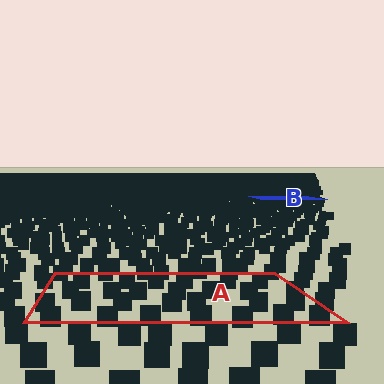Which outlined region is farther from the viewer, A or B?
Region B is farther from the viewer — the texture elements inside it appear smaller and more densely packed.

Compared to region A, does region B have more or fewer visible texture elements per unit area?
Region B has more texture elements per unit area — they are packed more densely because it is farther away.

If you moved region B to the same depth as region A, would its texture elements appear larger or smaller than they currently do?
They would appear larger. At a closer depth, the same texture elements are projected at a bigger on-screen size.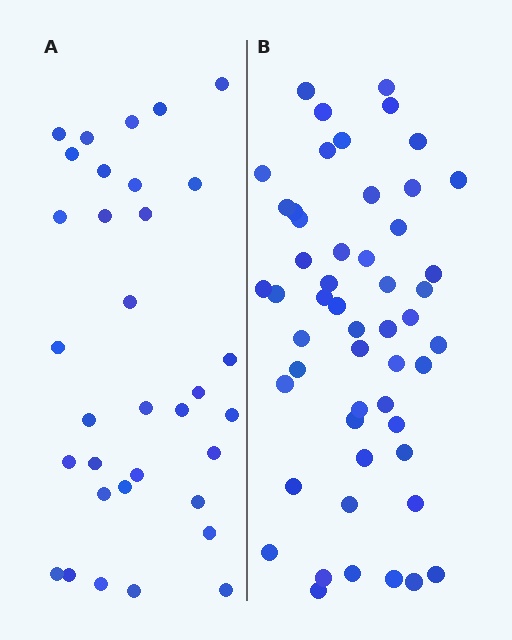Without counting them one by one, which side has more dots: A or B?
Region B (the right region) has more dots.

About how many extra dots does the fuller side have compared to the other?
Region B has approximately 20 more dots than region A.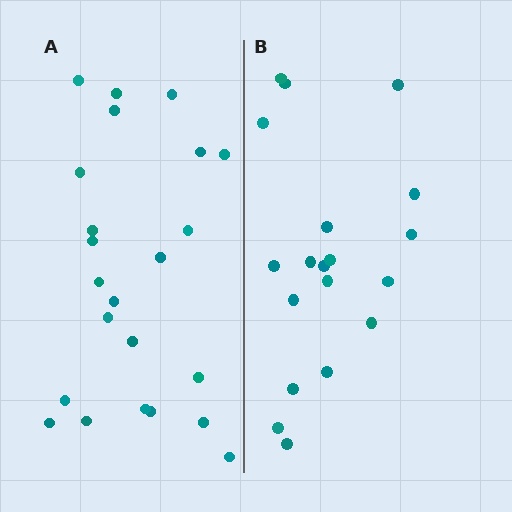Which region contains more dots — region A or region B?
Region A (the left region) has more dots.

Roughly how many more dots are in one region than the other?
Region A has about 4 more dots than region B.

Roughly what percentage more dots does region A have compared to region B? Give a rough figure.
About 20% more.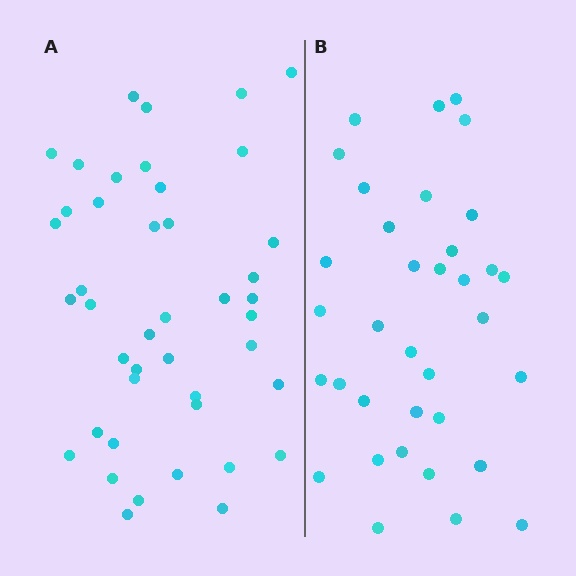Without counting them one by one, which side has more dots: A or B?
Region A (the left region) has more dots.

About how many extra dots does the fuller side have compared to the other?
Region A has roughly 8 or so more dots than region B.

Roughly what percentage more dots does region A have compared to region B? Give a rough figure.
About 25% more.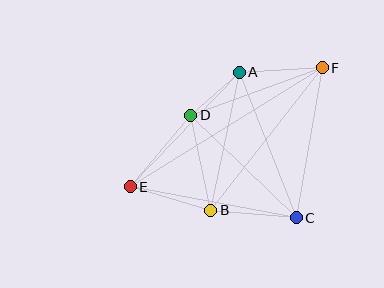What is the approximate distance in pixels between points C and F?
The distance between C and F is approximately 152 pixels.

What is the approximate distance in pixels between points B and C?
The distance between B and C is approximately 86 pixels.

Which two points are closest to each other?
Points A and D are closest to each other.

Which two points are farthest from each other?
Points E and F are farthest from each other.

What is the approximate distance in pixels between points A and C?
The distance between A and C is approximately 156 pixels.